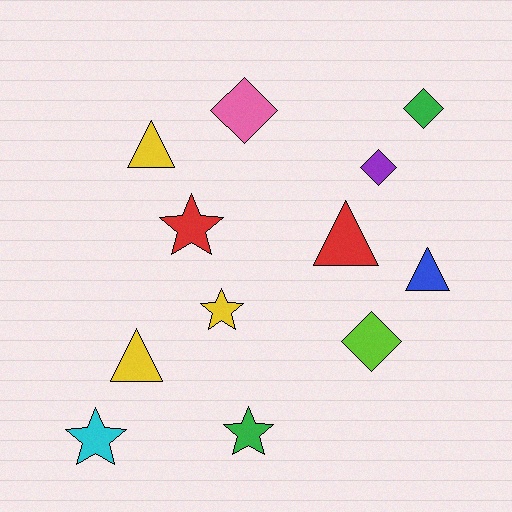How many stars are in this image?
There are 4 stars.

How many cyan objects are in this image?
There is 1 cyan object.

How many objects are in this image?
There are 12 objects.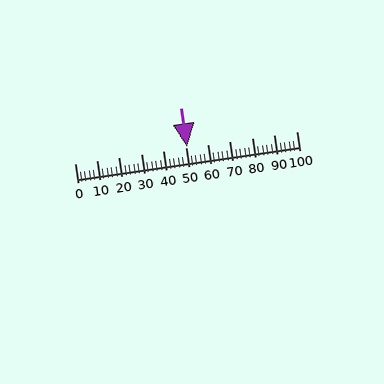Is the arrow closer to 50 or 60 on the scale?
The arrow is closer to 50.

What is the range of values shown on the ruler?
The ruler shows values from 0 to 100.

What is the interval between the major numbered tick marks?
The major tick marks are spaced 10 units apart.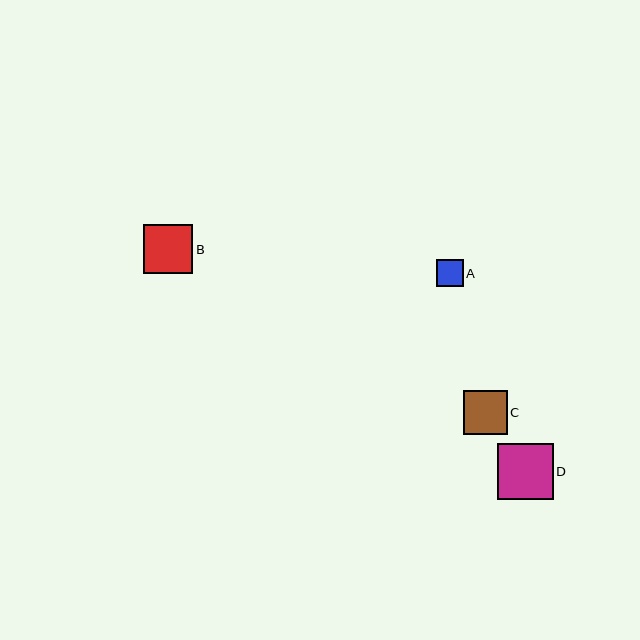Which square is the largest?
Square D is the largest with a size of approximately 56 pixels.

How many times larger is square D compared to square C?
Square D is approximately 1.3 times the size of square C.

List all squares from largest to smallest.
From largest to smallest: D, B, C, A.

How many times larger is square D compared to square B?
Square D is approximately 1.1 times the size of square B.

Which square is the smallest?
Square A is the smallest with a size of approximately 27 pixels.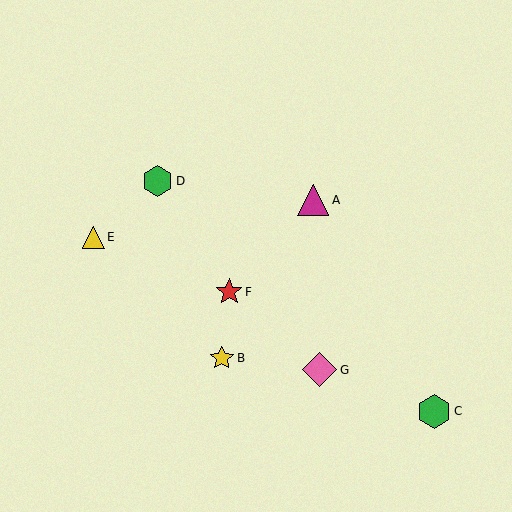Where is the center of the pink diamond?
The center of the pink diamond is at (319, 370).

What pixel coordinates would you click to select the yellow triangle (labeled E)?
Click at (93, 237) to select the yellow triangle E.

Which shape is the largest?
The pink diamond (labeled G) is the largest.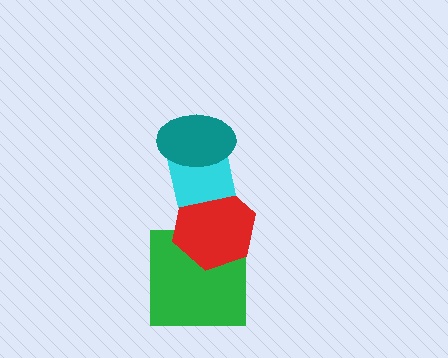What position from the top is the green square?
The green square is 4th from the top.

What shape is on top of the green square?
The red hexagon is on top of the green square.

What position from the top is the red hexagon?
The red hexagon is 3rd from the top.